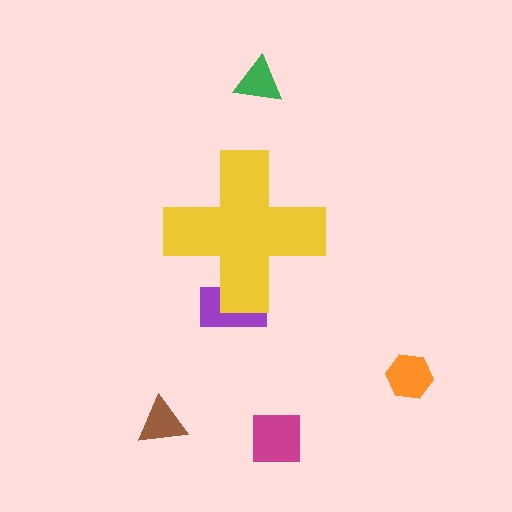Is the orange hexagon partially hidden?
No, the orange hexagon is fully visible.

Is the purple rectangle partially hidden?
Yes, the purple rectangle is partially hidden behind the yellow cross.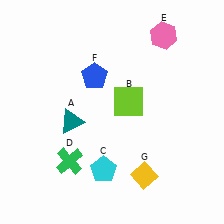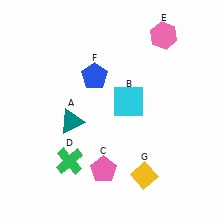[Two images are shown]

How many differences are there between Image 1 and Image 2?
There are 2 differences between the two images.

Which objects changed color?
B changed from lime to cyan. C changed from cyan to pink.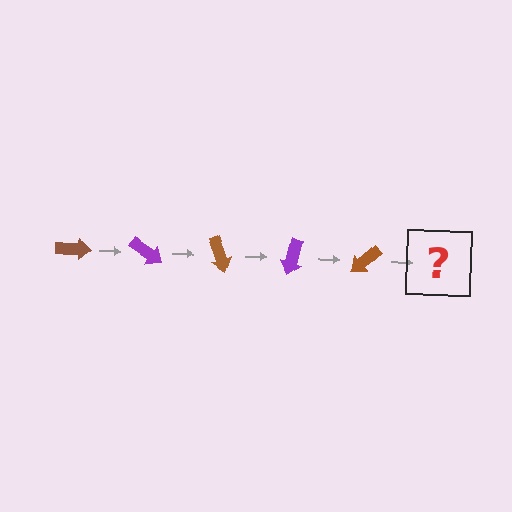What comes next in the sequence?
The next element should be a purple arrow, rotated 175 degrees from the start.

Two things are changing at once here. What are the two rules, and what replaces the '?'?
The two rules are that it rotates 35 degrees each step and the color cycles through brown and purple. The '?' should be a purple arrow, rotated 175 degrees from the start.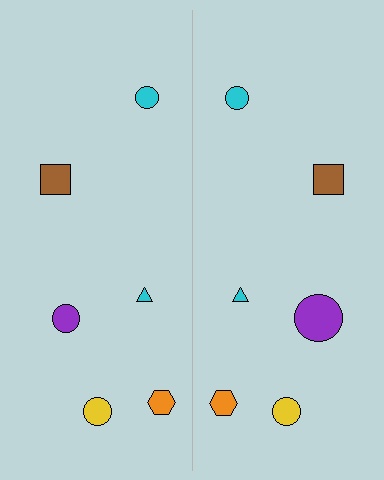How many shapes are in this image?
There are 12 shapes in this image.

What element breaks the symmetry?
The purple circle on the right side has a different size than its mirror counterpart.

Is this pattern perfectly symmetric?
No, the pattern is not perfectly symmetric. The purple circle on the right side has a different size than its mirror counterpart.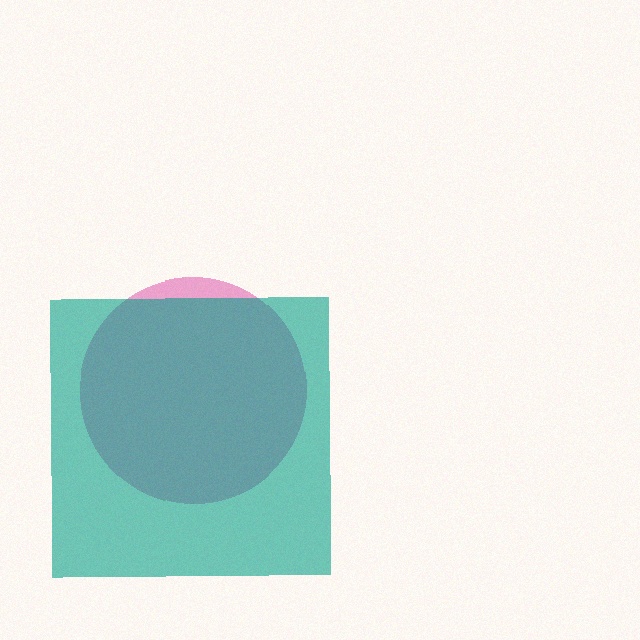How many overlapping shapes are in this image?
There are 2 overlapping shapes in the image.